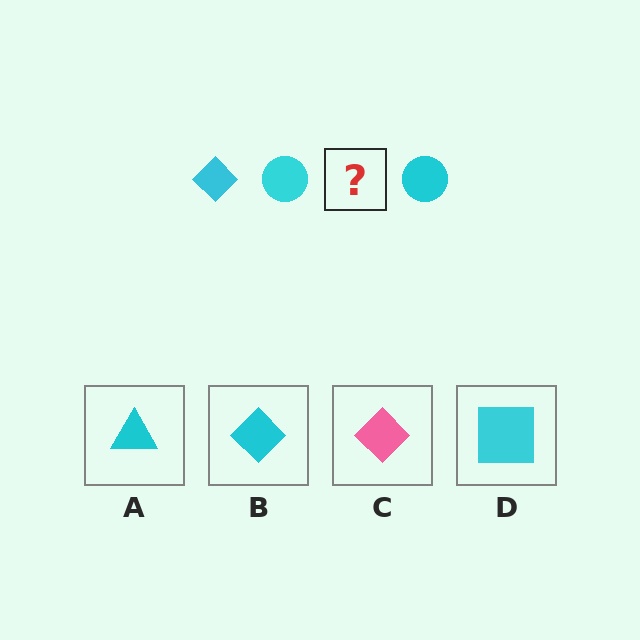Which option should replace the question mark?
Option B.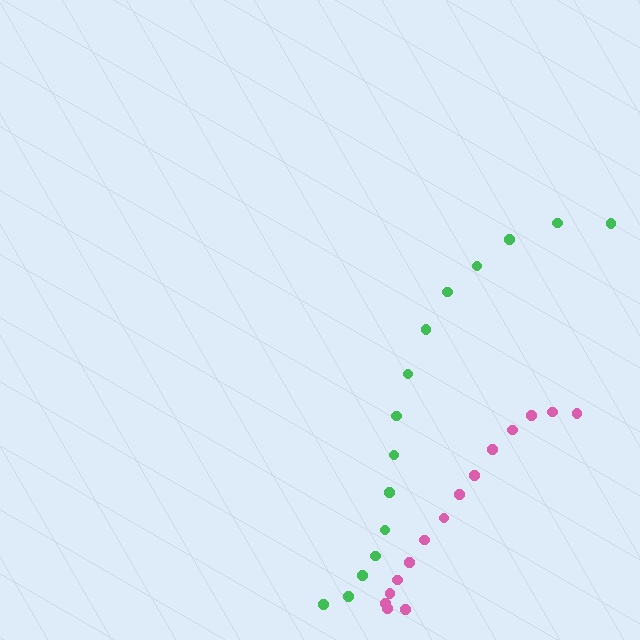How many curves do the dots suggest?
There are 2 distinct paths.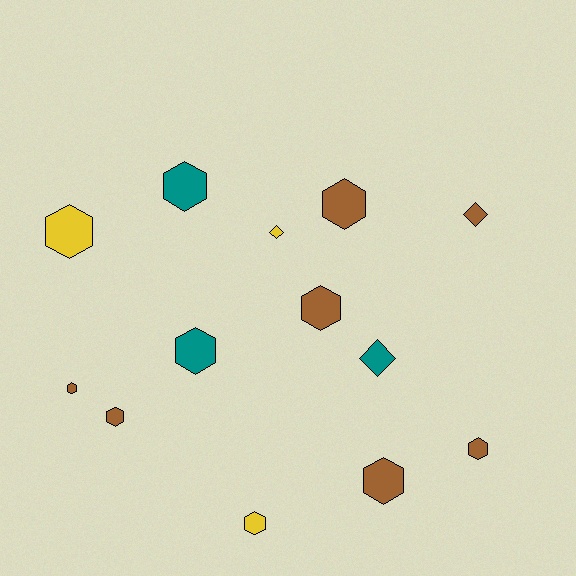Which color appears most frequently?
Brown, with 7 objects.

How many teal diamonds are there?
There is 1 teal diamond.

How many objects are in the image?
There are 13 objects.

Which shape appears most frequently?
Hexagon, with 10 objects.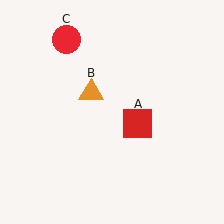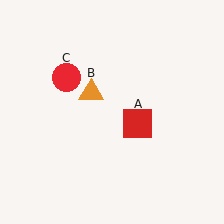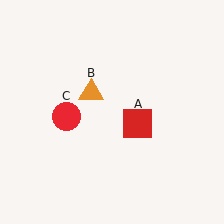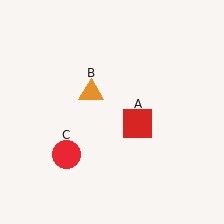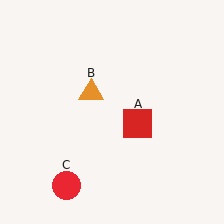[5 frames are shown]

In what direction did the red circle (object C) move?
The red circle (object C) moved down.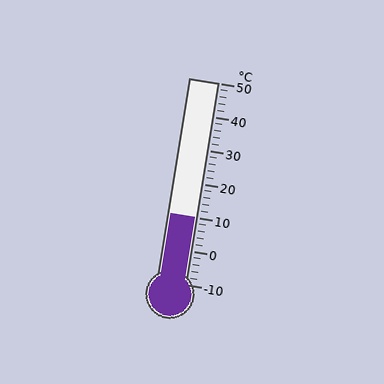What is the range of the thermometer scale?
The thermometer scale ranges from -10°C to 50°C.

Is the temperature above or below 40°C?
The temperature is below 40°C.